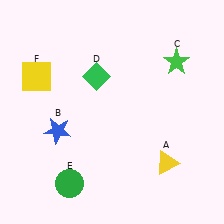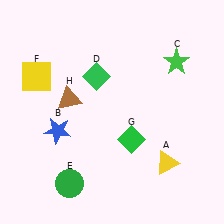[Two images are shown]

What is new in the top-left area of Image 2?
A brown triangle (H) was added in the top-left area of Image 2.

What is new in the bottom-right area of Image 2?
A green diamond (G) was added in the bottom-right area of Image 2.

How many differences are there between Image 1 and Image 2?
There are 2 differences between the two images.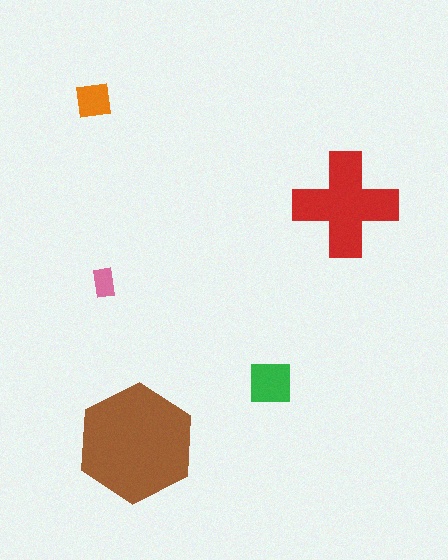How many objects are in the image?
There are 5 objects in the image.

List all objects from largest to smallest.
The brown hexagon, the red cross, the green square, the orange square, the pink rectangle.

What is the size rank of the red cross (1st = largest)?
2nd.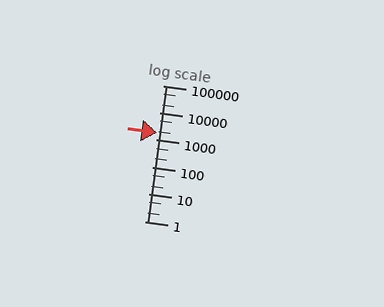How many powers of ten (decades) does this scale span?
The scale spans 5 decades, from 1 to 100000.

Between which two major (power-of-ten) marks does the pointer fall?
The pointer is between 1000 and 10000.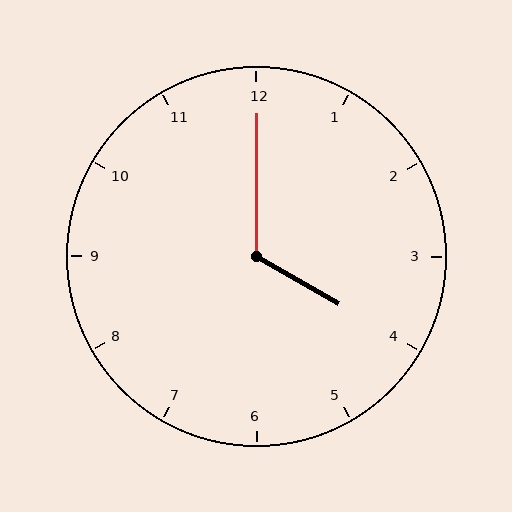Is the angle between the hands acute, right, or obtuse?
It is obtuse.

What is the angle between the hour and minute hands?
Approximately 120 degrees.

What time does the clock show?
4:00.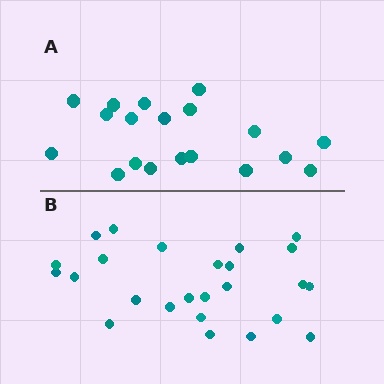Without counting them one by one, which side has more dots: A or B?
Region B (the bottom region) has more dots.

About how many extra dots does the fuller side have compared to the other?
Region B has about 6 more dots than region A.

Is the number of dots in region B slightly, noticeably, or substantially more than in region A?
Region B has noticeably more, but not dramatically so. The ratio is roughly 1.3 to 1.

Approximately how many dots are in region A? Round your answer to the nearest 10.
About 20 dots. (The exact count is 19, which rounds to 20.)